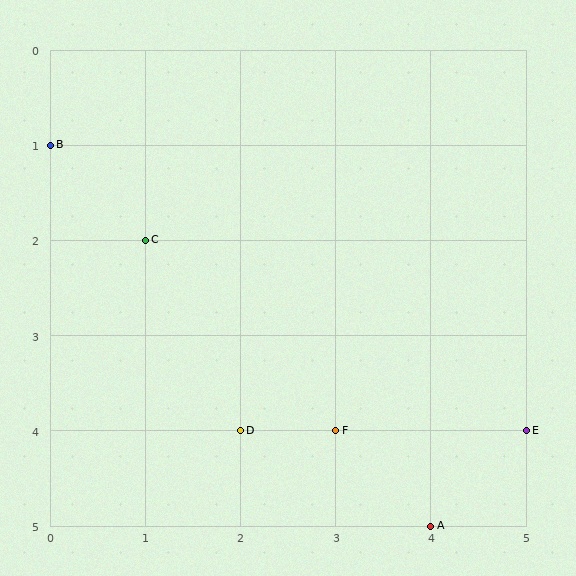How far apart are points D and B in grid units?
Points D and B are 2 columns and 3 rows apart (about 3.6 grid units diagonally).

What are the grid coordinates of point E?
Point E is at grid coordinates (5, 4).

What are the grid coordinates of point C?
Point C is at grid coordinates (1, 2).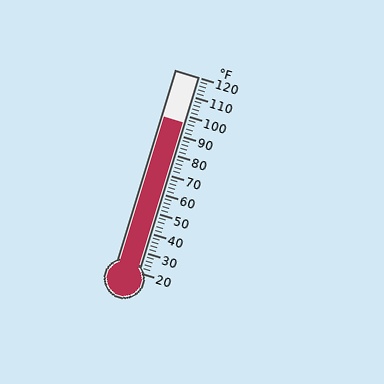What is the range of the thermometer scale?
The thermometer scale ranges from 20°F to 120°F.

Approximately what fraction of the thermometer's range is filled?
The thermometer is filled to approximately 75% of its range.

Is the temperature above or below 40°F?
The temperature is above 40°F.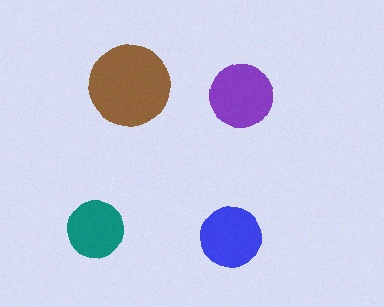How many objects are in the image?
There are 4 objects in the image.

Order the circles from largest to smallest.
the brown one, the purple one, the blue one, the teal one.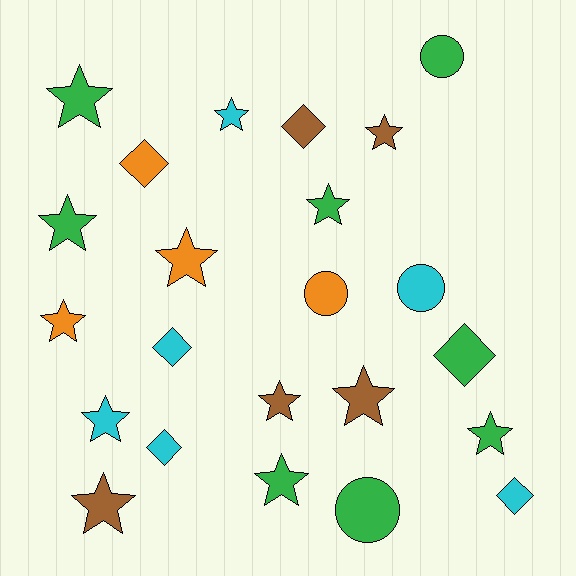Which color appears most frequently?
Green, with 8 objects.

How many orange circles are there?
There is 1 orange circle.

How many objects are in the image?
There are 23 objects.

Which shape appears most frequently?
Star, with 13 objects.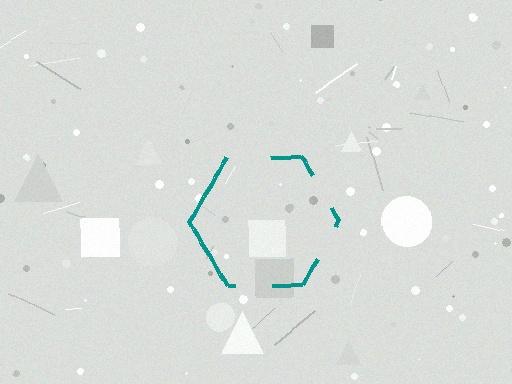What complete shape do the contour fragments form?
The contour fragments form a hexagon.